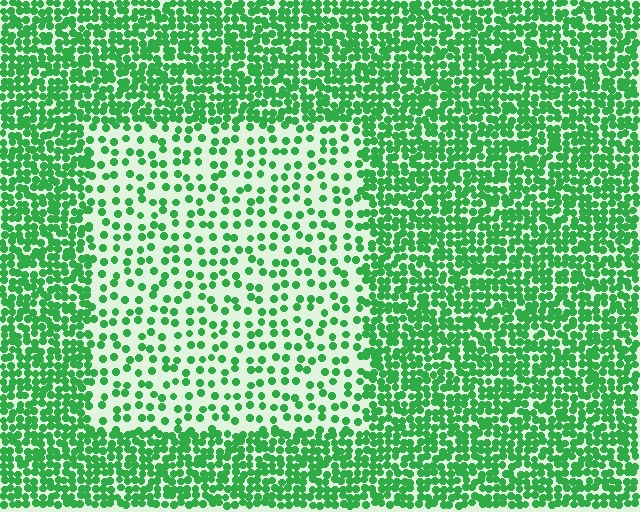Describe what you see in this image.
The image contains small green elements arranged at two different densities. A rectangle-shaped region is visible where the elements are less densely packed than the surrounding area.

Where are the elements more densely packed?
The elements are more densely packed outside the rectangle boundary.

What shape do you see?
I see a rectangle.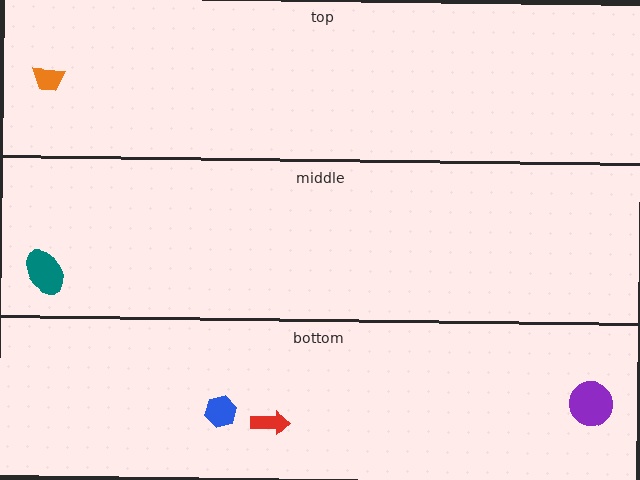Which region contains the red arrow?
The bottom region.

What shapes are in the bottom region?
The purple circle, the red arrow, the blue hexagon.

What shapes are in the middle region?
The teal ellipse.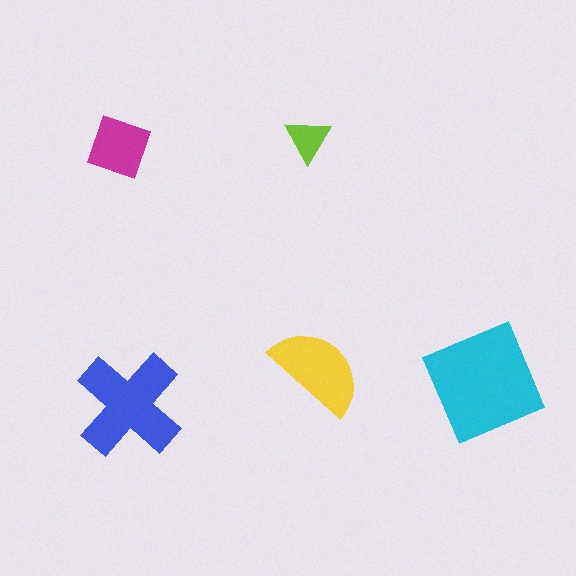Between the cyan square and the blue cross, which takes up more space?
The cyan square.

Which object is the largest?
The cyan square.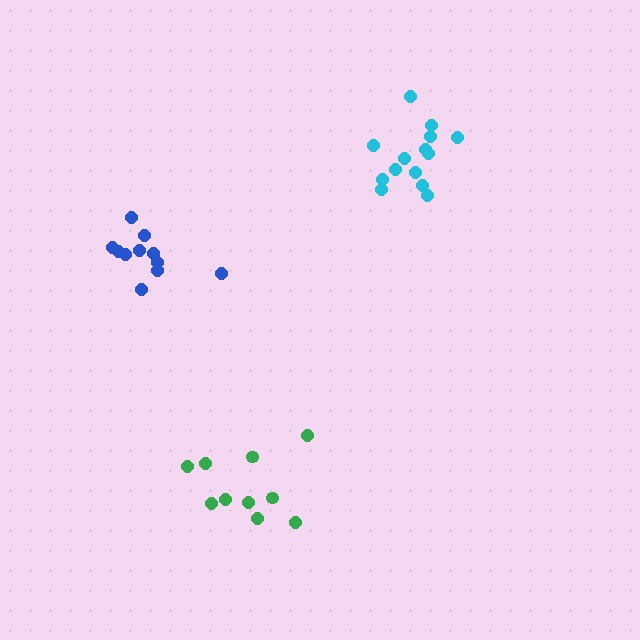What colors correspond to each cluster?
The clusters are colored: green, cyan, blue.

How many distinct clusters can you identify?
There are 3 distinct clusters.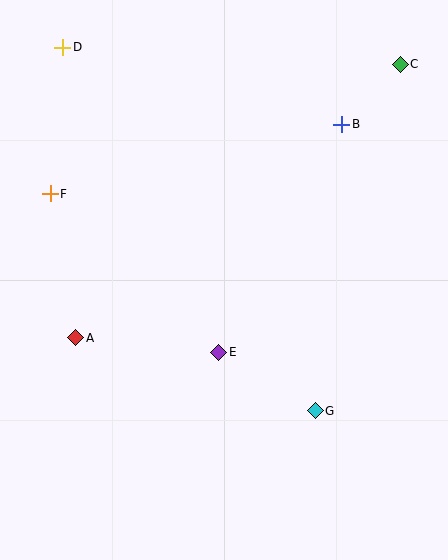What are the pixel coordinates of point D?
Point D is at (63, 47).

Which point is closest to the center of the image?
Point E at (219, 352) is closest to the center.